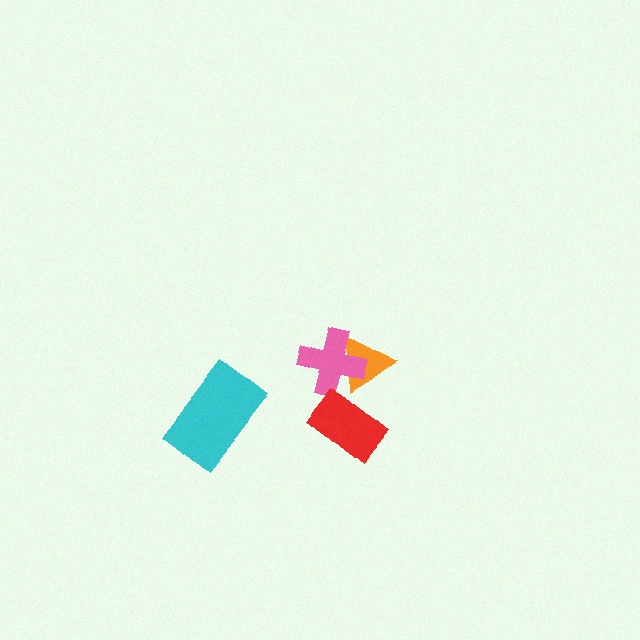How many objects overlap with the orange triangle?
1 object overlaps with the orange triangle.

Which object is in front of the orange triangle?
The pink cross is in front of the orange triangle.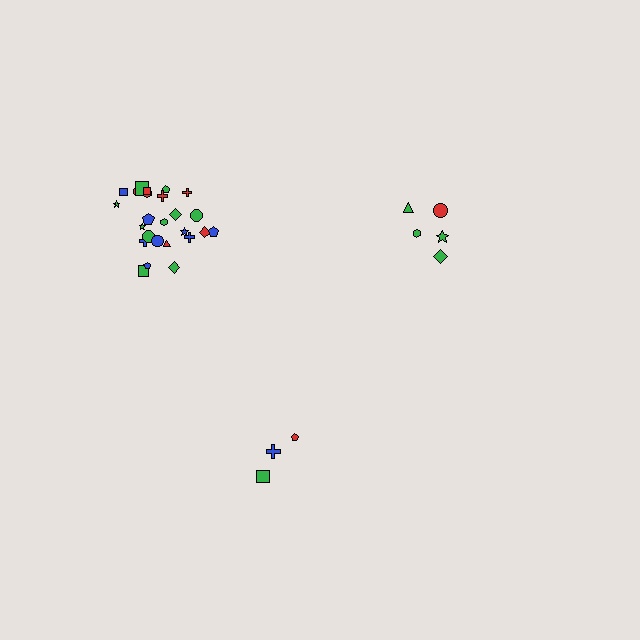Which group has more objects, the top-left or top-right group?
The top-left group.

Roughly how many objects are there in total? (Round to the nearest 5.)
Roughly 35 objects in total.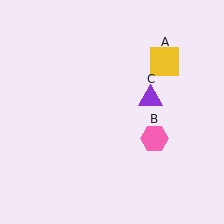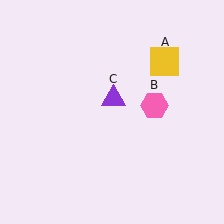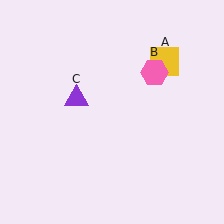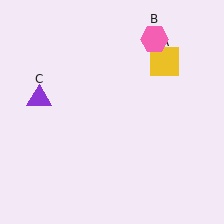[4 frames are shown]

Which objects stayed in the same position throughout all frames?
Yellow square (object A) remained stationary.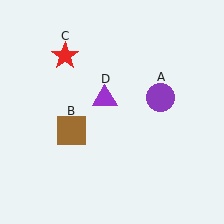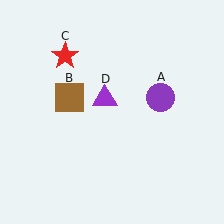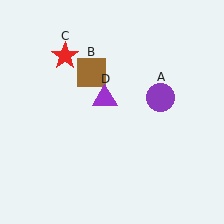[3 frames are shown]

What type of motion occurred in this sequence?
The brown square (object B) rotated clockwise around the center of the scene.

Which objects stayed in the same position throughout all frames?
Purple circle (object A) and red star (object C) and purple triangle (object D) remained stationary.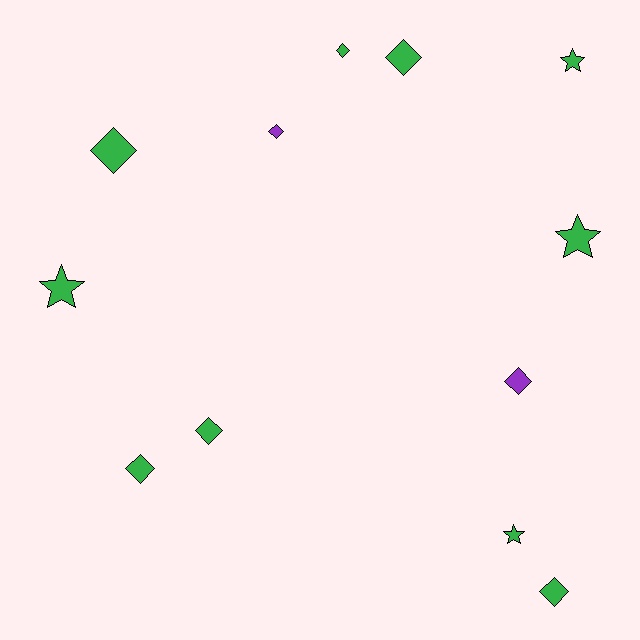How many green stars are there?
There are 4 green stars.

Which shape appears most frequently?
Diamond, with 8 objects.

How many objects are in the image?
There are 12 objects.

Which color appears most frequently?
Green, with 10 objects.